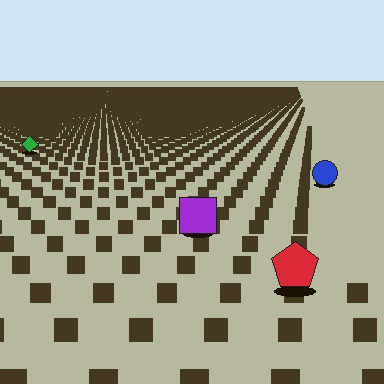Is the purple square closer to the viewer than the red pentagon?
No. The red pentagon is closer — you can tell from the texture gradient: the ground texture is coarser near it.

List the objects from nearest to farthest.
From nearest to farthest: the red pentagon, the purple square, the blue circle, the green diamond.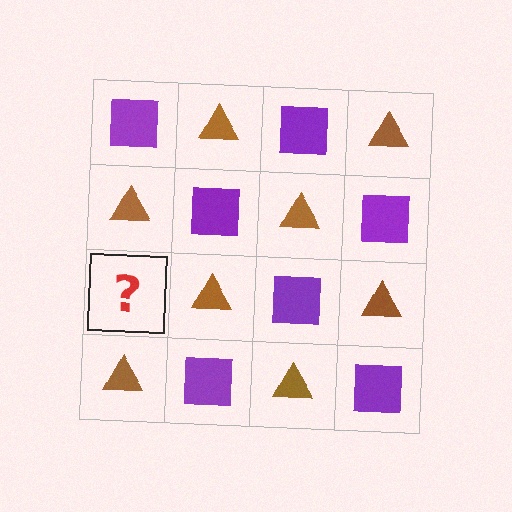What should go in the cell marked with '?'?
The missing cell should contain a purple square.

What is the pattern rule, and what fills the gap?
The rule is that it alternates purple square and brown triangle in a checkerboard pattern. The gap should be filled with a purple square.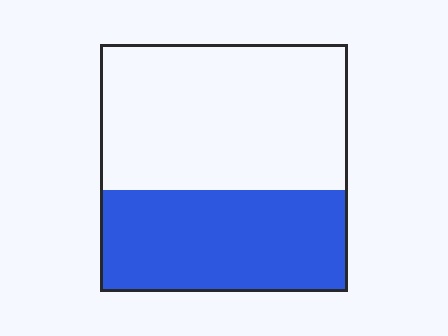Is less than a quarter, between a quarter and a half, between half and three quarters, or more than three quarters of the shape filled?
Between a quarter and a half.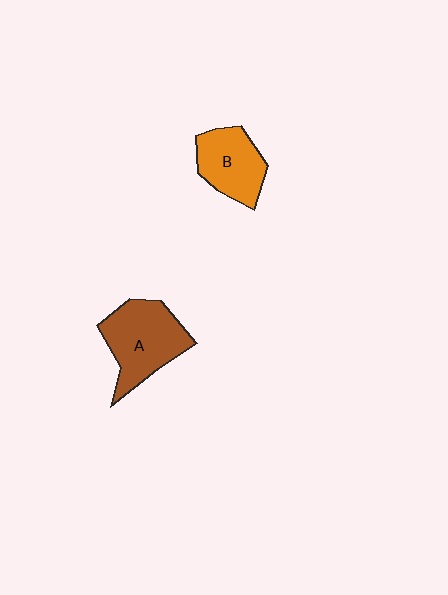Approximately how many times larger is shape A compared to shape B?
Approximately 1.3 times.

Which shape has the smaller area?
Shape B (orange).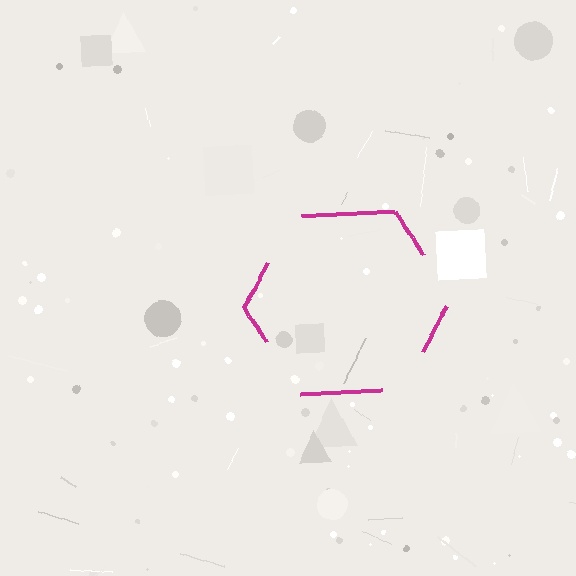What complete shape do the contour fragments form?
The contour fragments form a hexagon.